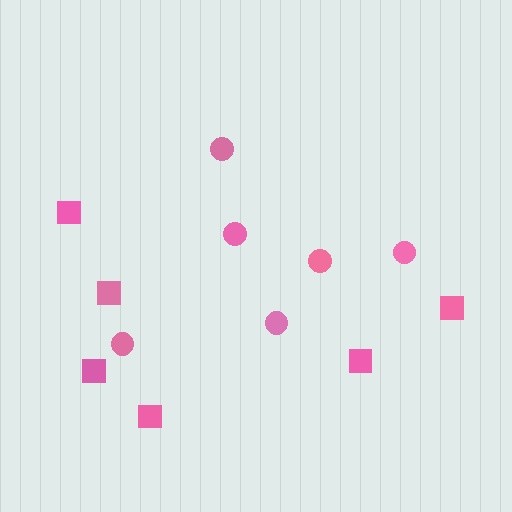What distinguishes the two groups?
There are 2 groups: one group of squares (6) and one group of circles (6).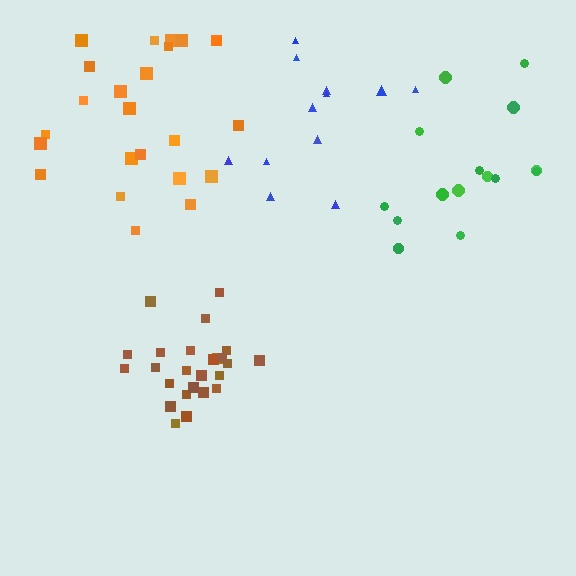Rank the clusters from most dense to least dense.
brown, orange, green, blue.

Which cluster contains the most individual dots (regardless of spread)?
Brown (25).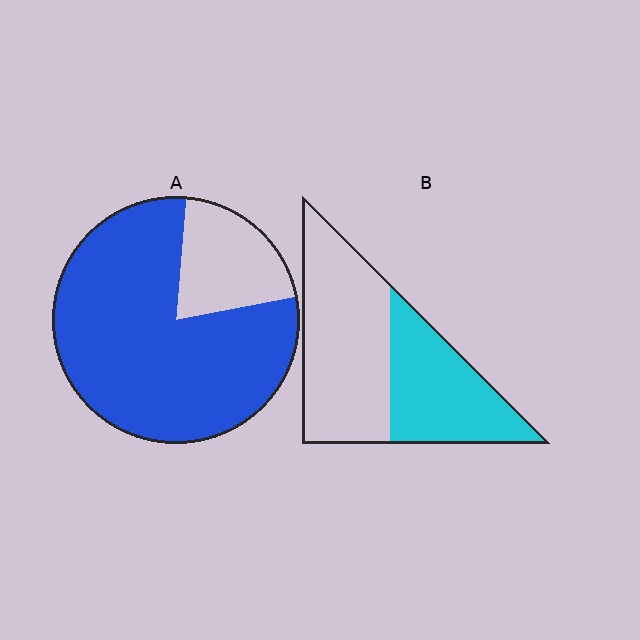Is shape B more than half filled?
No.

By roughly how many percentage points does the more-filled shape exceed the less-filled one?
By roughly 40 percentage points (A over B).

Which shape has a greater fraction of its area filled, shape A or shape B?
Shape A.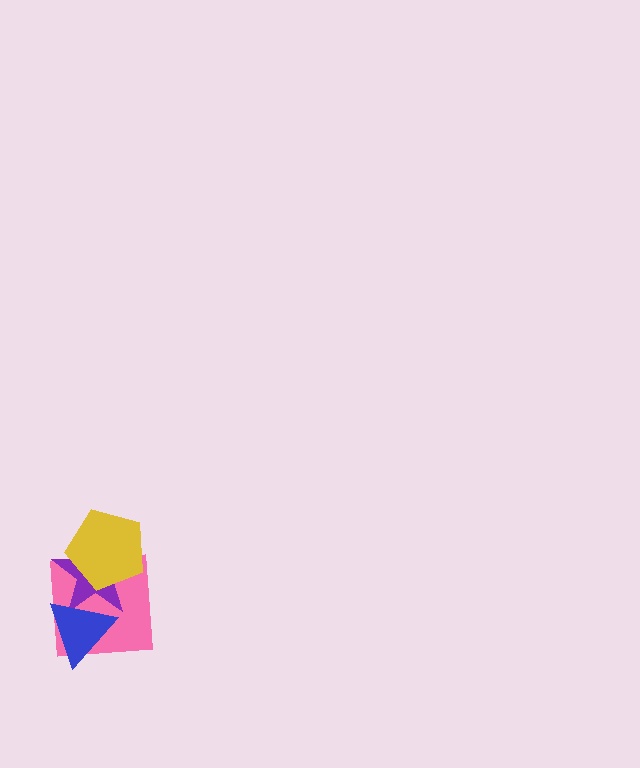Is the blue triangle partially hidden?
No, no other shape covers it.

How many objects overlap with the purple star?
3 objects overlap with the purple star.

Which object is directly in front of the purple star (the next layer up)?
The yellow pentagon is directly in front of the purple star.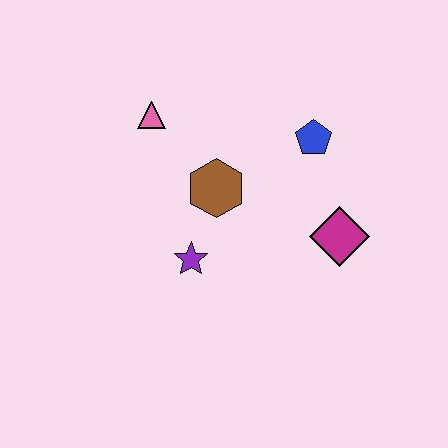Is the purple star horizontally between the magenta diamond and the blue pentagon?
No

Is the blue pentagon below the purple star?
No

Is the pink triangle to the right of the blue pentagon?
No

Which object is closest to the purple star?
The brown hexagon is closest to the purple star.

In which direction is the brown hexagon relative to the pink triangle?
The brown hexagon is below the pink triangle.